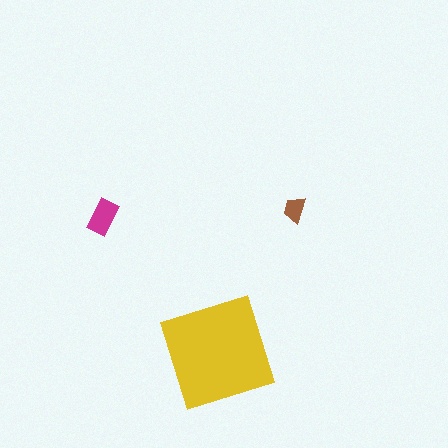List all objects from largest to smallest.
The yellow diamond, the magenta rectangle, the brown trapezoid.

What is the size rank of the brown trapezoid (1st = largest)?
3rd.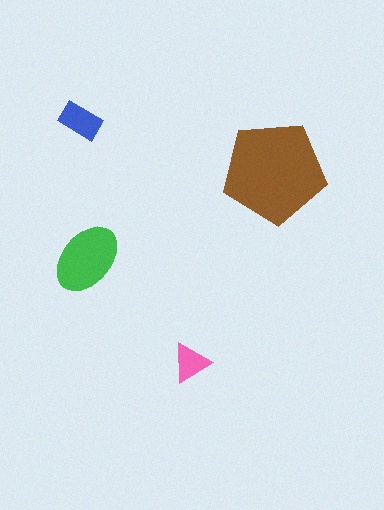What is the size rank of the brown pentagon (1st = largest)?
1st.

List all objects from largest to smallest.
The brown pentagon, the green ellipse, the blue rectangle, the pink triangle.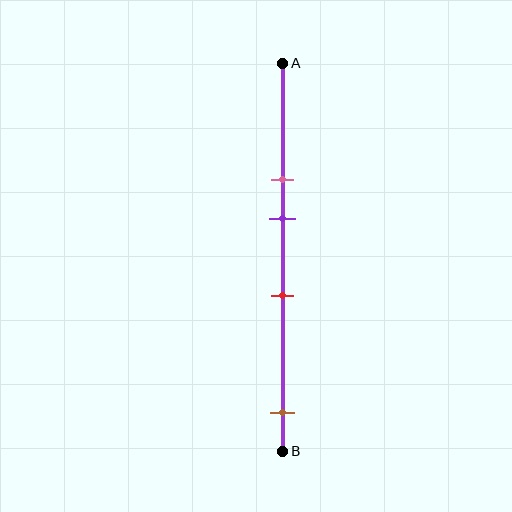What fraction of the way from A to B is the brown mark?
The brown mark is approximately 90% (0.9) of the way from A to B.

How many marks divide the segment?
There are 4 marks dividing the segment.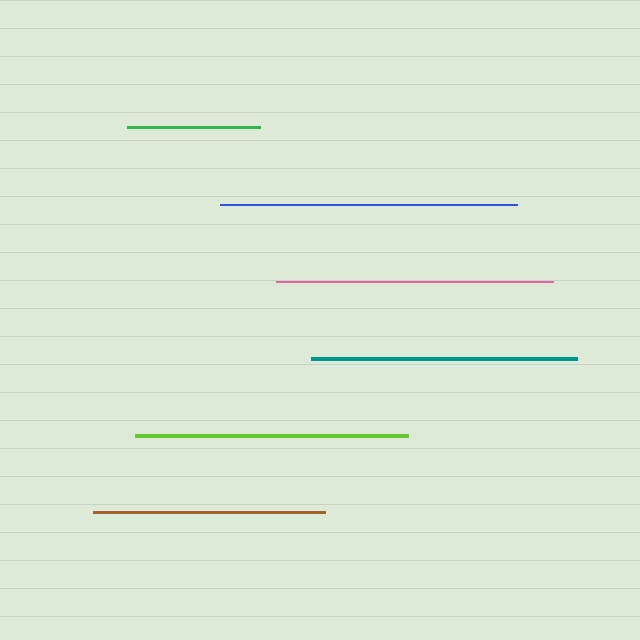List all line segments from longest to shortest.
From longest to shortest: blue, pink, lime, teal, brown, green.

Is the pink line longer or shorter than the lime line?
The pink line is longer than the lime line.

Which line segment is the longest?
The blue line is the longest at approximately 297 pixels.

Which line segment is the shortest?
The green line is the shortest at approximately 133 pixels.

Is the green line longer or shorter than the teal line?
The teal line is longer than the green line.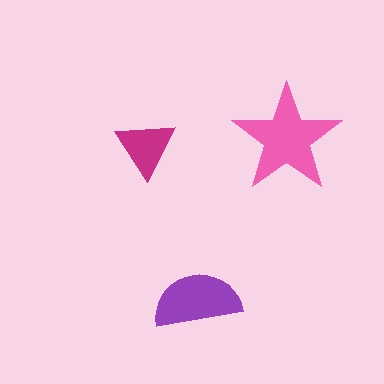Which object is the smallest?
The magenta triangle.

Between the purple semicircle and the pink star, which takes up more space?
The pink star.